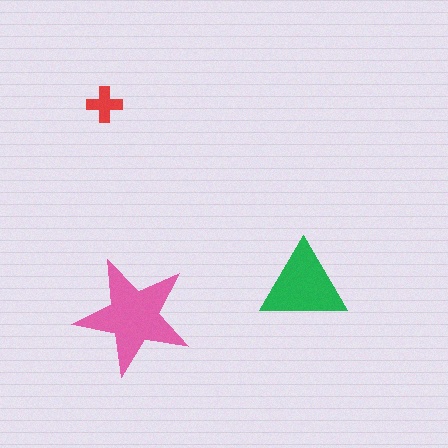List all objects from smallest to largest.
The red cross, the green triangle, the pink star.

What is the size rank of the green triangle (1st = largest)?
2nd.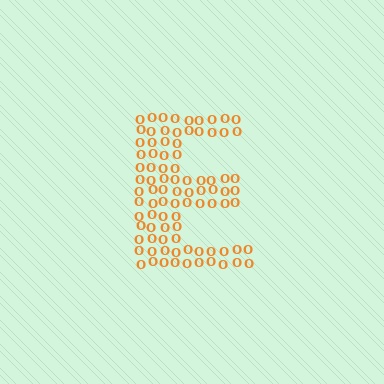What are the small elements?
The small elements are letter O's.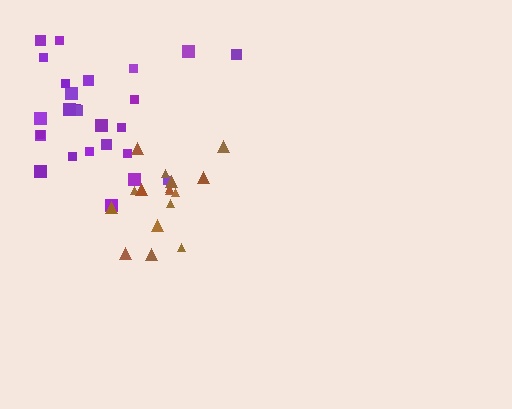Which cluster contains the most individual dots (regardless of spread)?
Purple (26).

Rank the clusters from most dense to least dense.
brown, purple.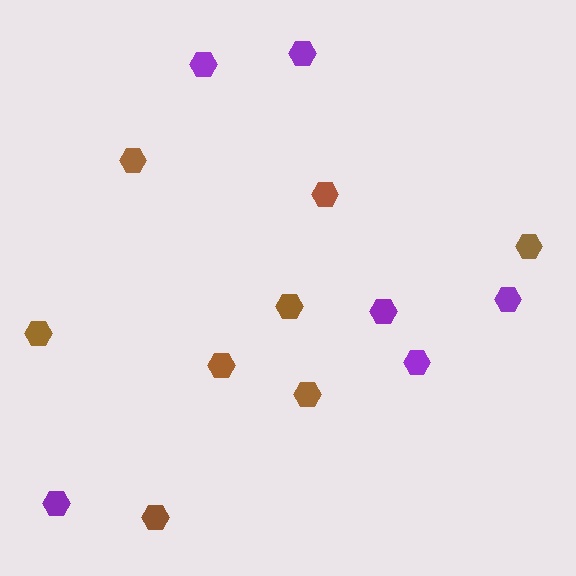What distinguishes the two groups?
There are 2 groups: one group of purple hexagons (6) and one group of brown hexagons (8).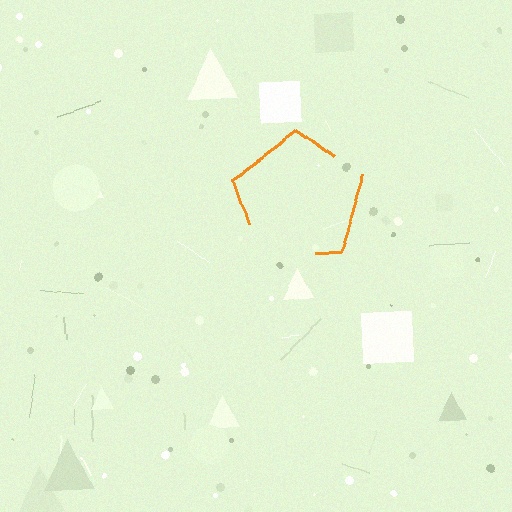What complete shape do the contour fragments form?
The contour fragments form a pentagon.